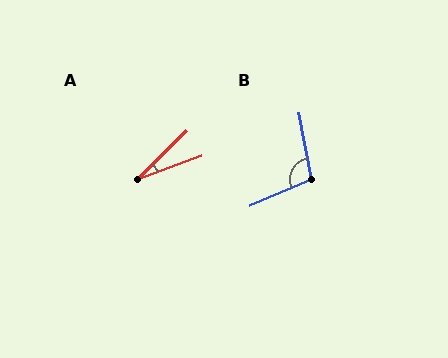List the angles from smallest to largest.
A (25°), B (103°).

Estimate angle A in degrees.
Approximately 25 degrees.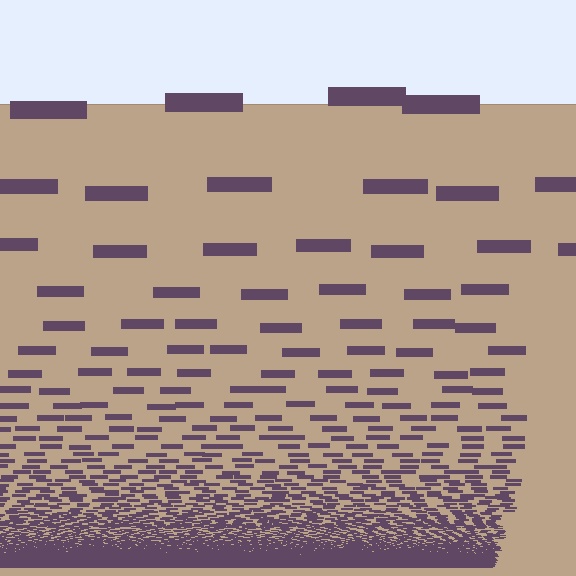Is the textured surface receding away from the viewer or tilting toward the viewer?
The surface appears to tilt toward the viewer. Texture elements get larger and sparser toward the top.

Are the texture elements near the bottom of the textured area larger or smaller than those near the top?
Smaller. The gradient is inverted — elements near the bottom are smaller and denser.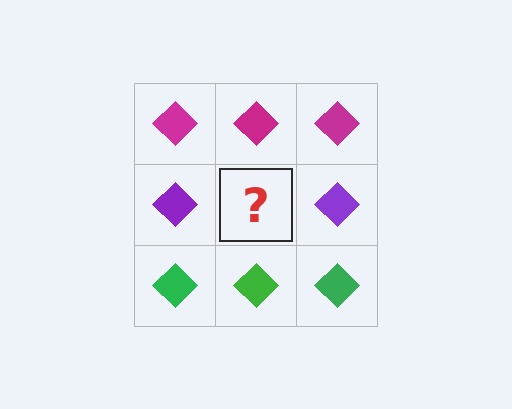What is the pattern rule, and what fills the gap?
The rule is that each row has a consistent color. The gap should be filled with a purple diamond.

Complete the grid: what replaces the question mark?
The question mark should be replaced with a purple diamond.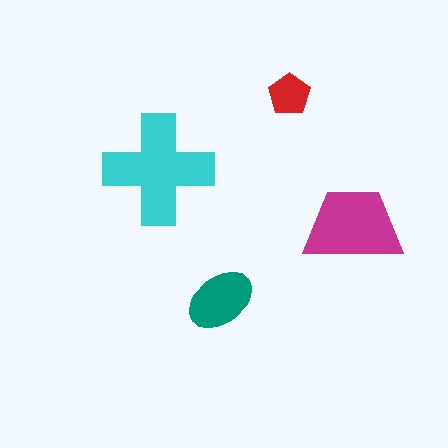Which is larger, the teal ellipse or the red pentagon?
The teal ellipse.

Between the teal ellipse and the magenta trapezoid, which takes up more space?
The magenta trapezoid.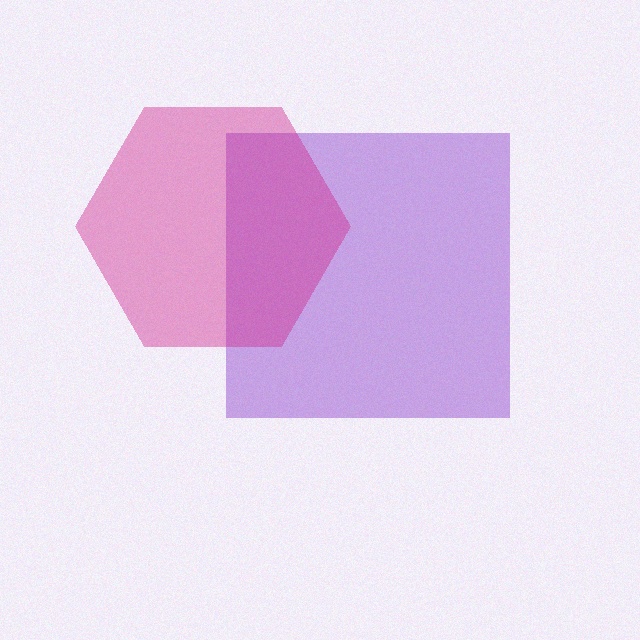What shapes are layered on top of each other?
The layered shapes are: a purple square, a magenta hexagon.